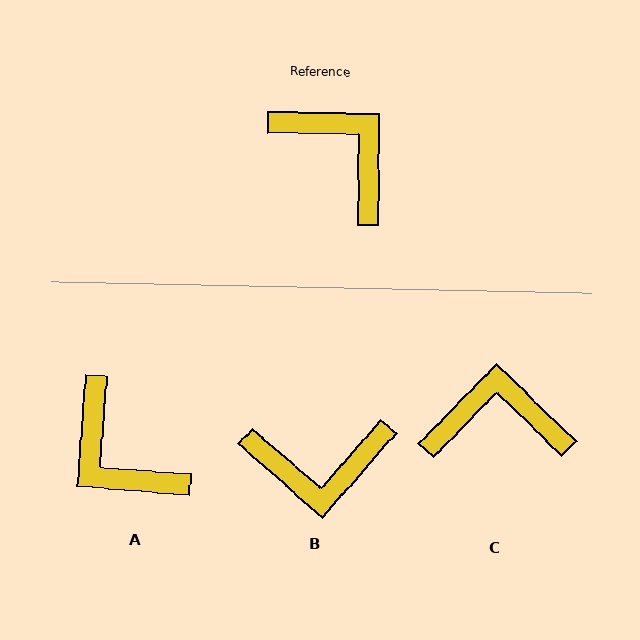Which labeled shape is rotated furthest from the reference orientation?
A, about 176 degrees away.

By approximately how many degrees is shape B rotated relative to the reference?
Approximately 130 degrees clockwise.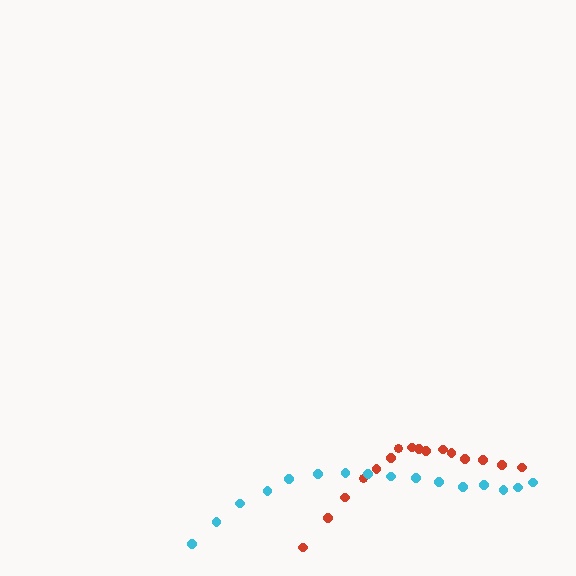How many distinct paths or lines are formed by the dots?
There are 2 distinct paths.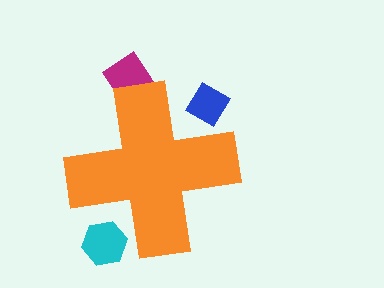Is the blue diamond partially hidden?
Yes, the blue diamond is partially hidden behind the orange cross.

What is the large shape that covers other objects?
An orange cross.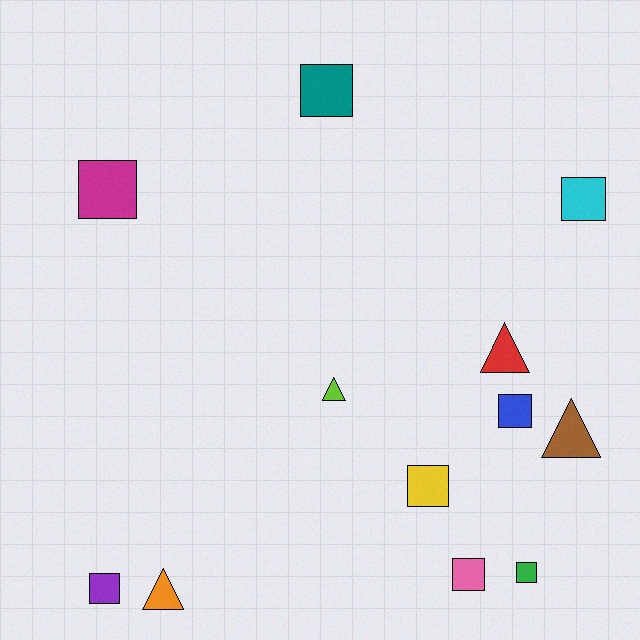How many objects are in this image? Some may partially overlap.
There are 12 objects.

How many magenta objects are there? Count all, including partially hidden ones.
There is 1 magenta object.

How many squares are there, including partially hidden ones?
There are 8 squares.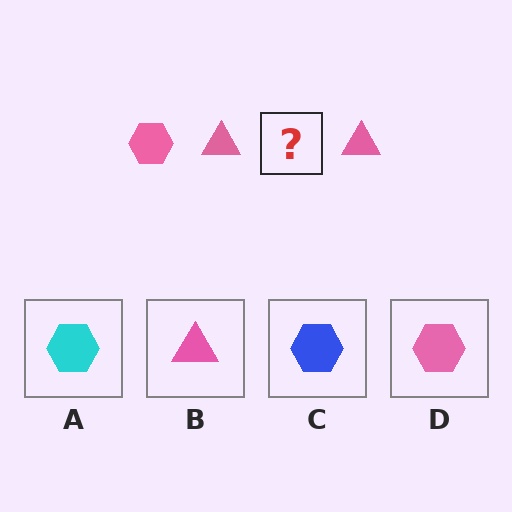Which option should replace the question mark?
Option D.